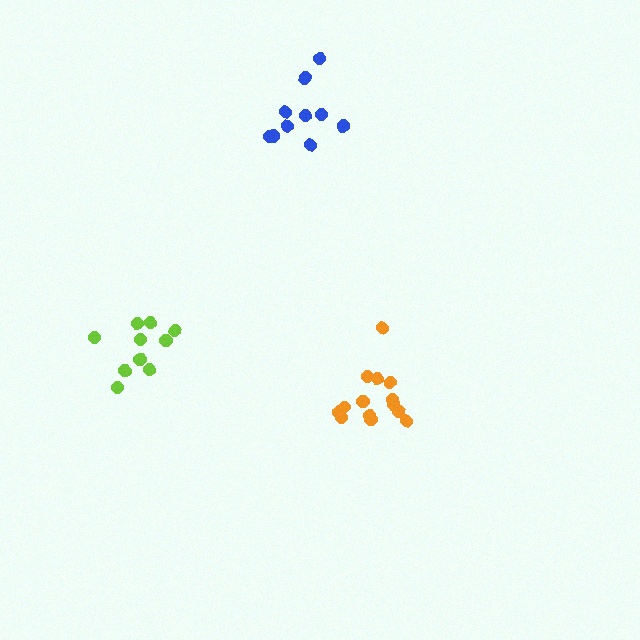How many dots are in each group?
Group 1: 14 dots, Group 2: 10 dots, Group 3: 10 dots (34 total).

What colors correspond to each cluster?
The clusters are colored: orange, blue, lime.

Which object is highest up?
The blue cluster is topmost.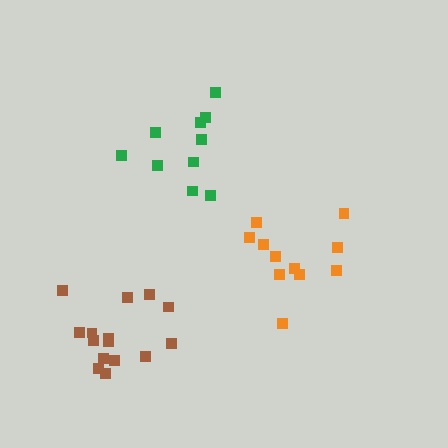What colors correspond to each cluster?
The clusters are colored: orange, green, brown.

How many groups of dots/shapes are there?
There are 3 groups.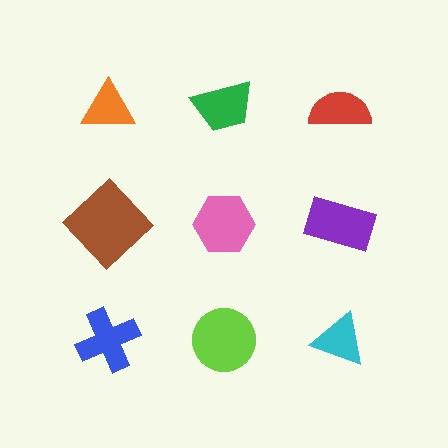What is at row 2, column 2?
A pink hexagon.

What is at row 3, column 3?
A cyan triangle.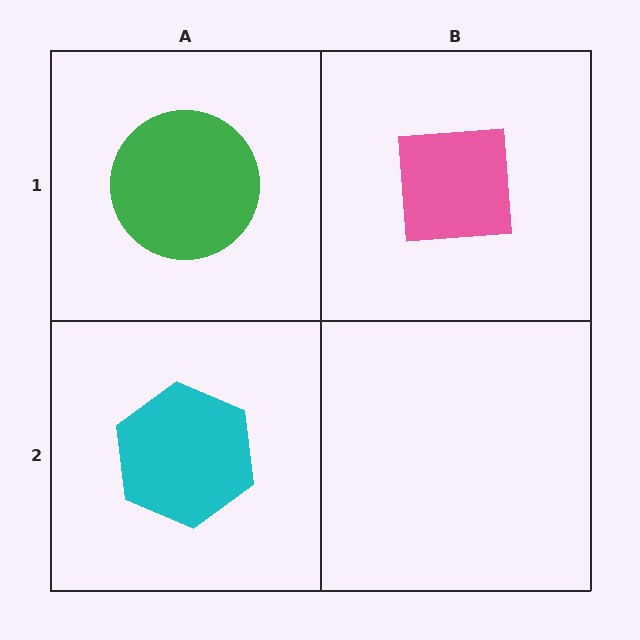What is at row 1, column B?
A pink square.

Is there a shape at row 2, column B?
No, that cell is empty.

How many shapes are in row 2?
1 shape.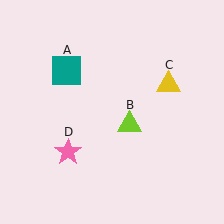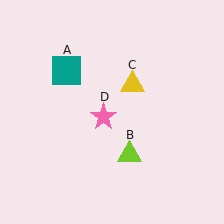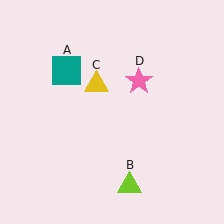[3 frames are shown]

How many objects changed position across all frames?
3 objects changed position: lime triangle (object B), yellow triangle (object C), pink star (object D).